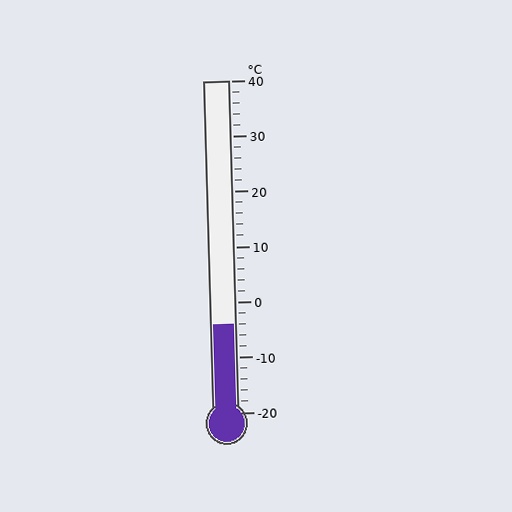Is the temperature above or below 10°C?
The temperature is below 10°C.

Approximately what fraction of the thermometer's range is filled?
The thermometer is filled to approximately 25% of its range.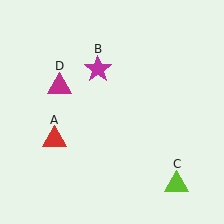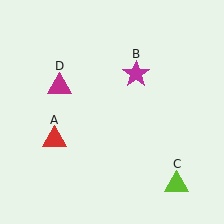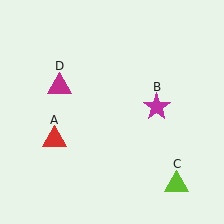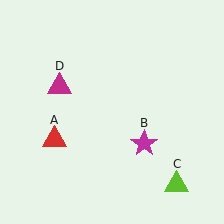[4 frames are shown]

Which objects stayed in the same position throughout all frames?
Red triangle (object A) and lime triangle (object C) and magenta triangle (object D) remained stationary.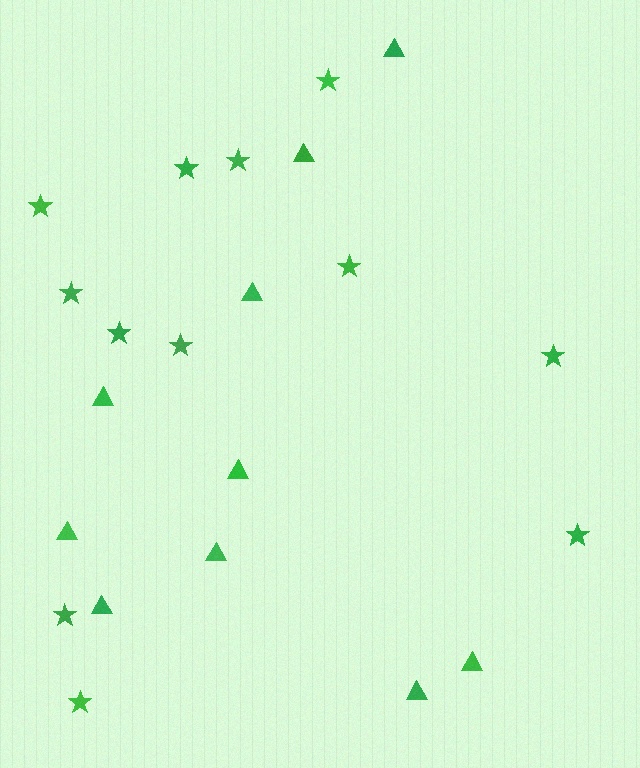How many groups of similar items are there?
There are 2 groups: one group of stars (12) and one group of triangles (10).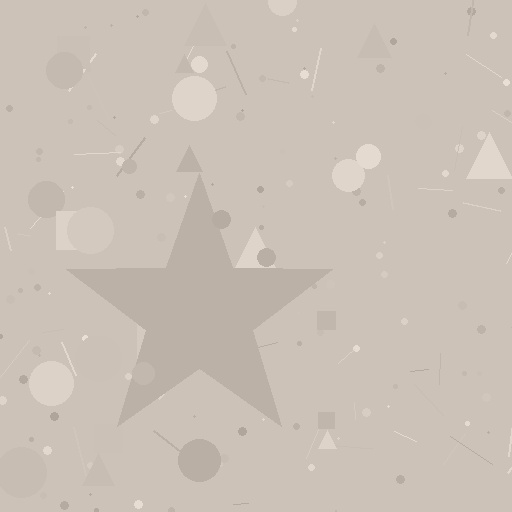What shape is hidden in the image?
A star is hidden in the image.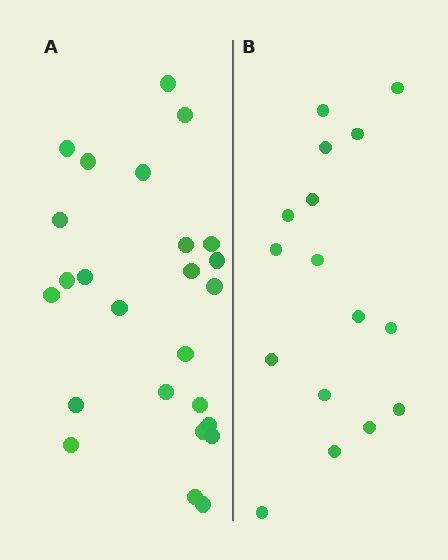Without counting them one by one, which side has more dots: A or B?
Region A (the left region) has more dots.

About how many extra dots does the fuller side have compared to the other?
Region A has roughly 8 or so more dots than region B.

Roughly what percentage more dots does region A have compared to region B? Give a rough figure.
About 55% more.